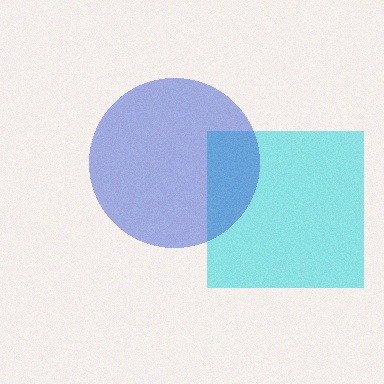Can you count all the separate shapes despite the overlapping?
Yes, there are 2 separate shapes.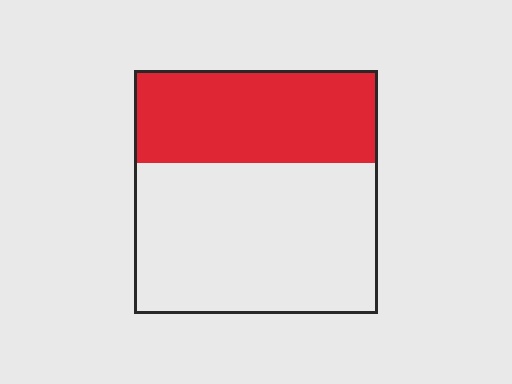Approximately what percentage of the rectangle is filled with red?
Approximately 40%.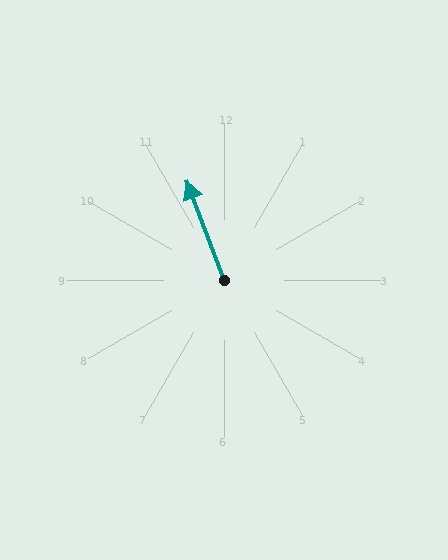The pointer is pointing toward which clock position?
Roughly 11 o'clock.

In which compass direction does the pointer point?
North.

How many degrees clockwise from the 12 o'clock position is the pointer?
Approximately 339 degrees.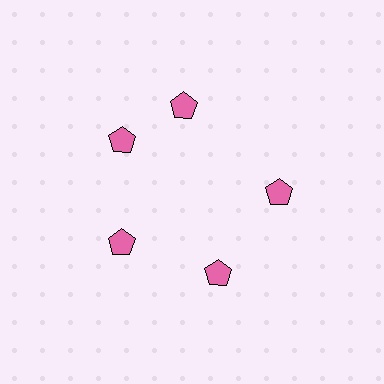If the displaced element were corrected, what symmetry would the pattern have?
It would have 5-fold rotational symmetry — the pattern would map onto itself every 72 degrees.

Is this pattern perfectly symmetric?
No. The 5 pink pentagons are arranged in a ring, but one element near the 1 o'clock position is rotated out of alignment along the ring, breaking the 5-fold rotational symmetry.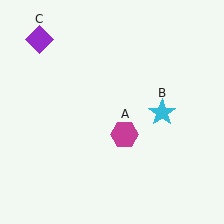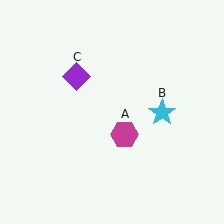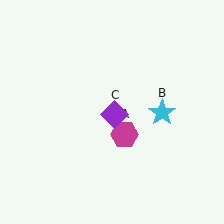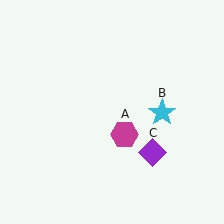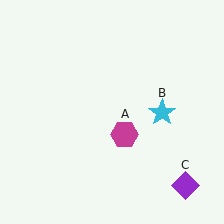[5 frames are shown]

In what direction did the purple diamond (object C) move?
The purple diamond (object C) moved down and to the right.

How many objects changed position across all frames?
1 object changed position: purple diamond (object C).